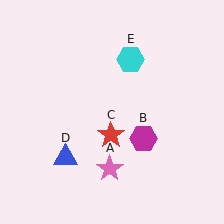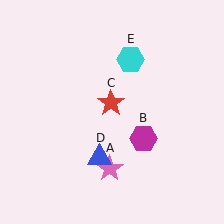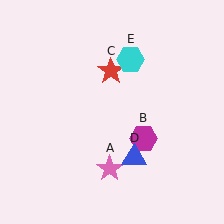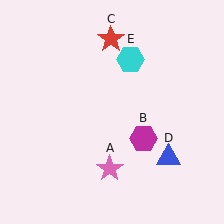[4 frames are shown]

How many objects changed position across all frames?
2 objects changed position: red star (object C), blue triangle (object D).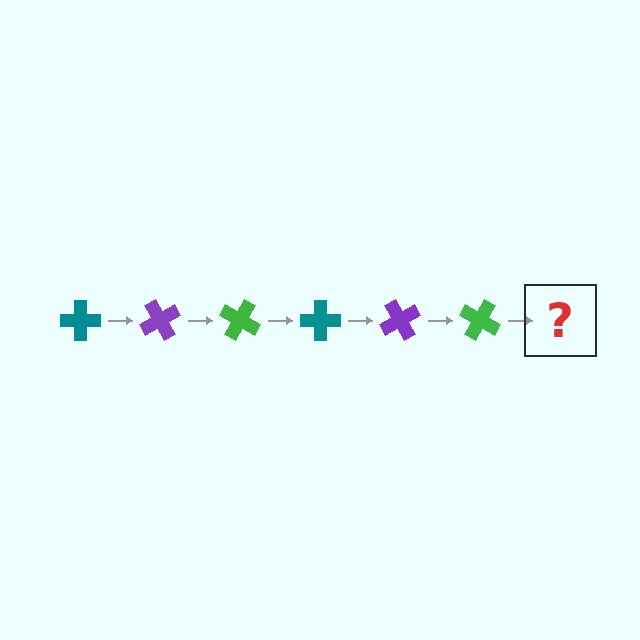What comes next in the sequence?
The next element should be a teal cross, rotated 360 degrees from the start.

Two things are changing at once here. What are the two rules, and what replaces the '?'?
The two rules are that it rotates 60 degrees each step and the color cycles through teal, purple, and green. The '?' should be a teal cross, rotated 360 degrees from the start.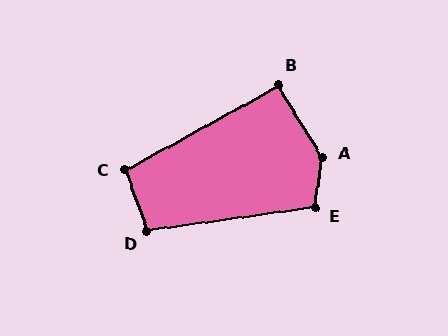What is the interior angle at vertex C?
Approximately 99 degrees (obtuse).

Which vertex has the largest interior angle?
A, at approximately 140 degrees.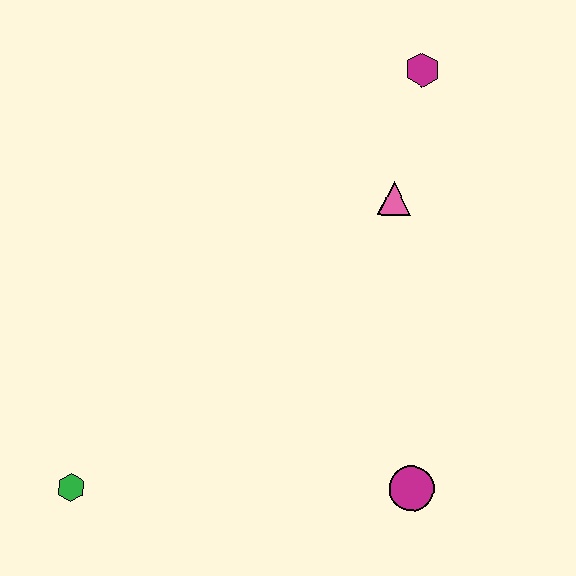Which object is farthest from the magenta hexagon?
The green hexagon is farthest from the magenta hexagon.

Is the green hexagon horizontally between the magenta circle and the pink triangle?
No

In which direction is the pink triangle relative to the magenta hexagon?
The pink triangle is below the magenta hexagon.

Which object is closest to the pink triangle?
The magenta hexagon is closest to the pink triangle.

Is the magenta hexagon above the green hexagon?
Yes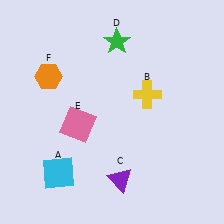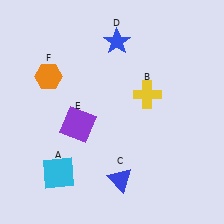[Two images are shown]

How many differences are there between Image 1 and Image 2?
There are 3 differences between the two images.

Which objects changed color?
C changed from purple to blue. D changed from green to blue. E changed from pink to purple.